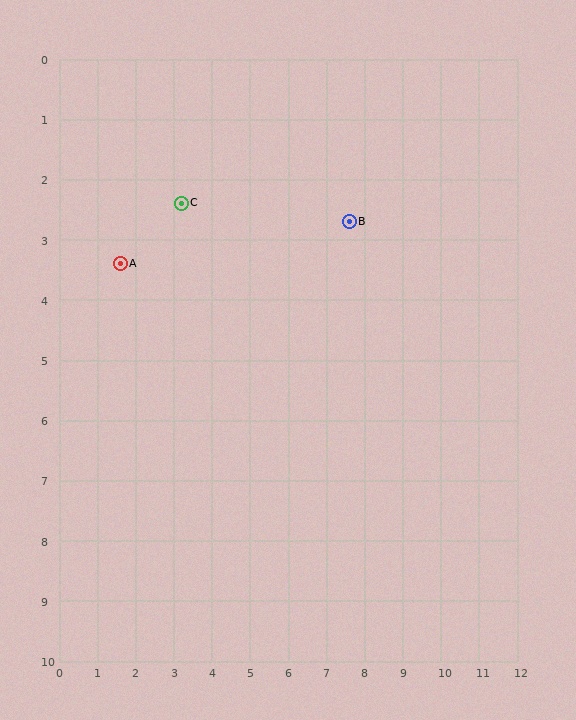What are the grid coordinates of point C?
Point C is at approximately (3.2, 2.4).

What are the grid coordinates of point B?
Point B is at approximately (7.6, 2.7).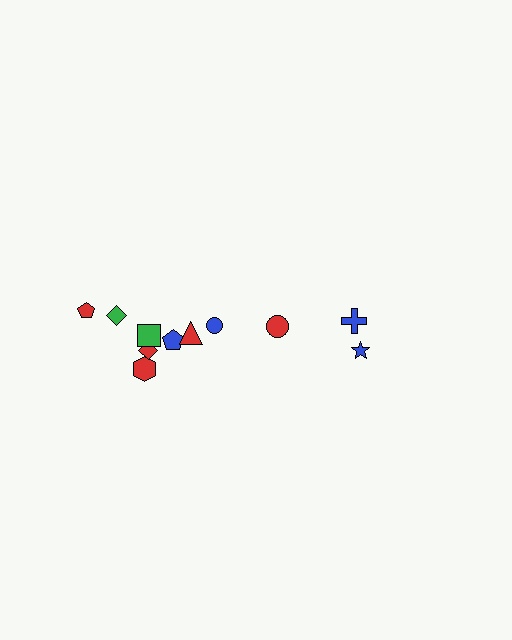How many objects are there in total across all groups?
There are 11 objects.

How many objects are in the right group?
There are 3 objects.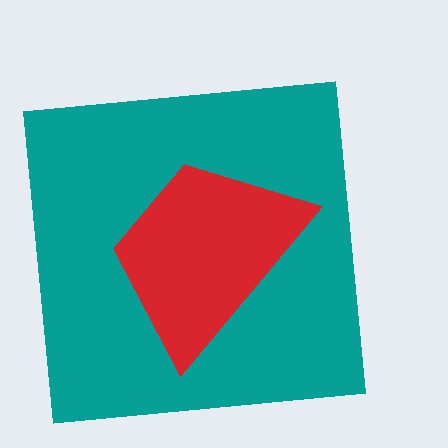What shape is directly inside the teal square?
The red trapezoid.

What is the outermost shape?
The teal square.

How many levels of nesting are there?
2.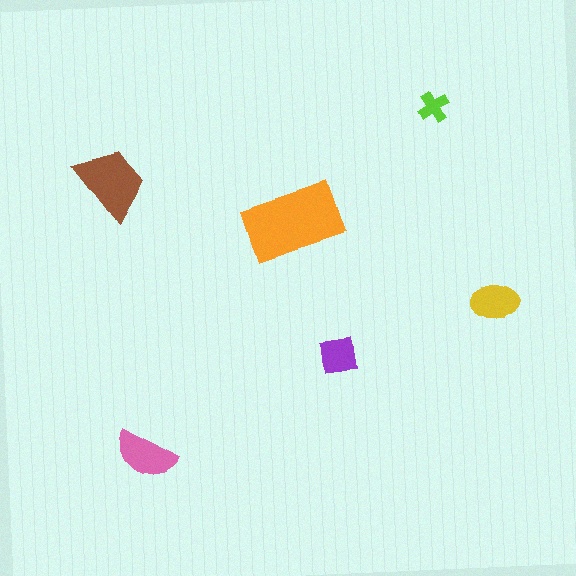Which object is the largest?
The orange rectangle.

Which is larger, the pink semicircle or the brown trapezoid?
The brown trapezoid.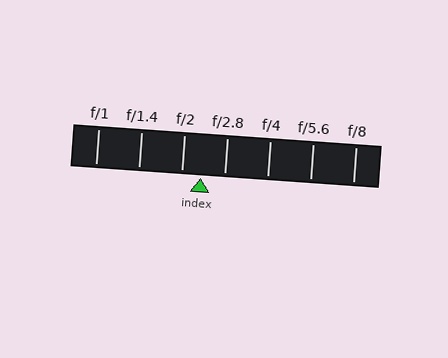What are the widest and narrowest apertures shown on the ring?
The widest aperture shown is f/1 and the narrowest is f/8.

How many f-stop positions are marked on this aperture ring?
There are 7 f-stop positions marked.